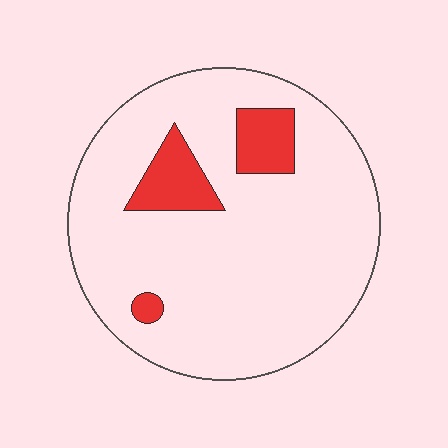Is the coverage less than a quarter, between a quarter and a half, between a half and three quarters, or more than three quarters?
Less than a quarter.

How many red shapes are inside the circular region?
3.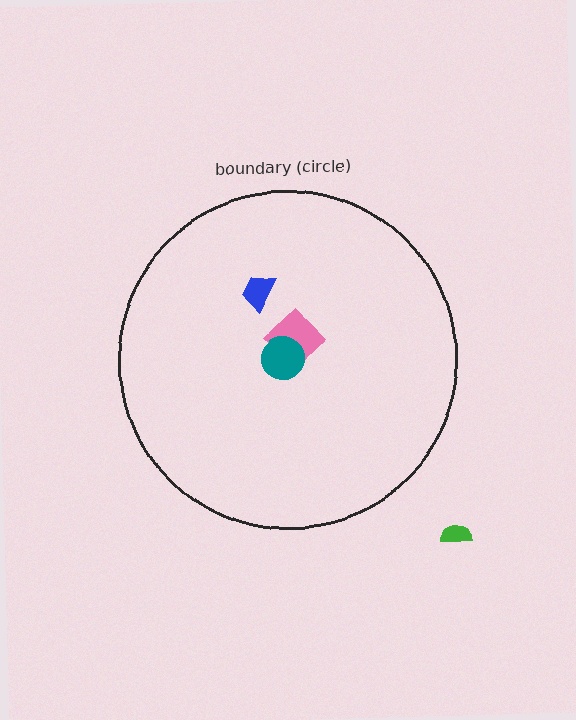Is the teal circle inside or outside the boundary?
Inside.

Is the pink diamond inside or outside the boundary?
Inside.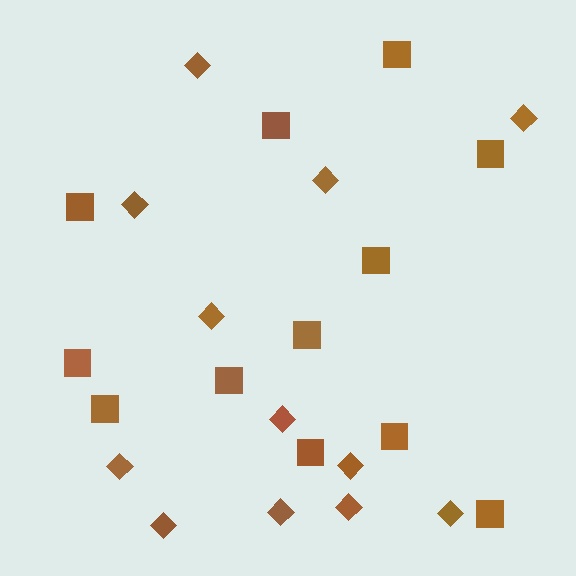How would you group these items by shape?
There are 2 groups: one group of squares (12) and one group of diamonds (12).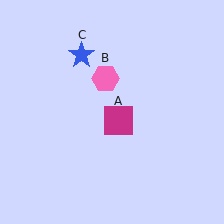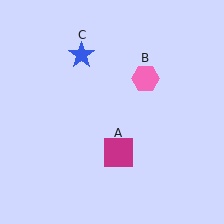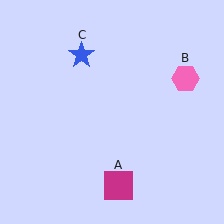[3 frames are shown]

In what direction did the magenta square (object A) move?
The magenta square (object A) moved down.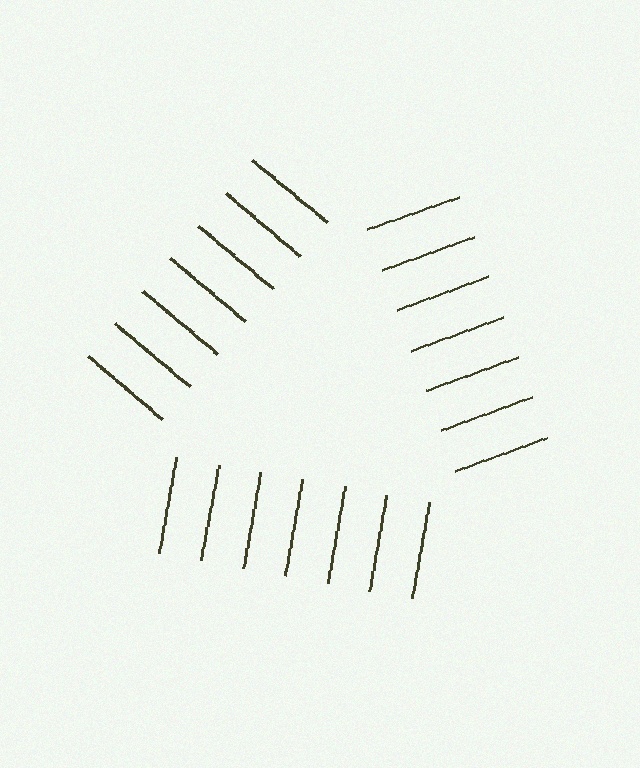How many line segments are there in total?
21 — 7 along each of the 3 edges.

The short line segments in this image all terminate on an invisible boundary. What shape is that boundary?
An illusory triangle — the line segments terminate on its edges but no continuous stroke is drawn.